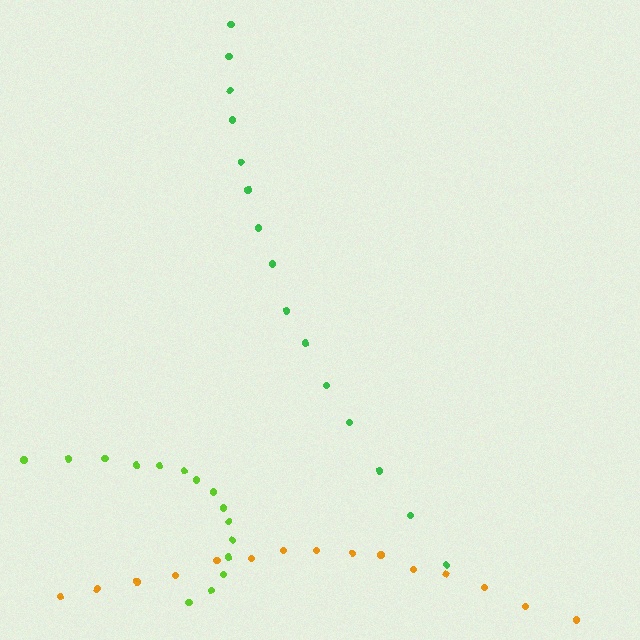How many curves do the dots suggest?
There are 3 distinct paths.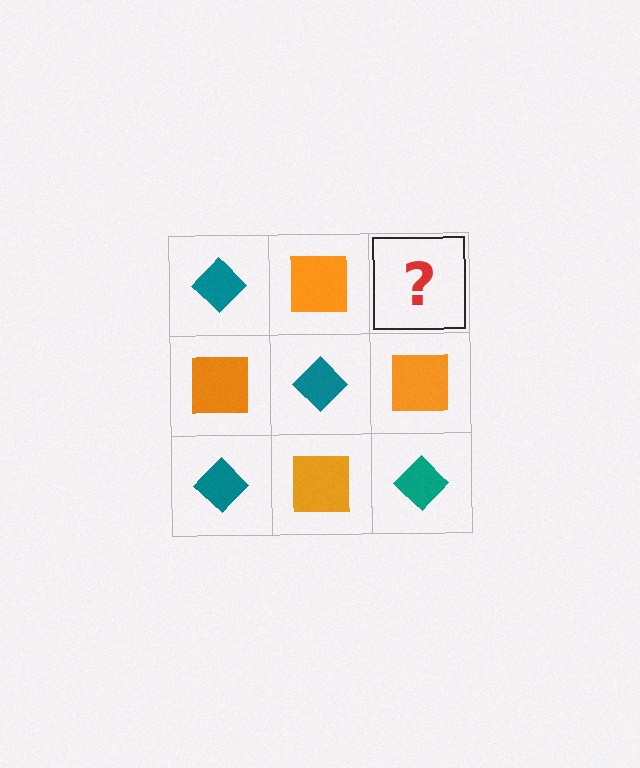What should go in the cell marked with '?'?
The missing cell should contain a teal diamond.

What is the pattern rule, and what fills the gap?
The rule is that it alternates teal diamond and orange square in a checkerboard pattern. The gap should be filled with a teal diamond.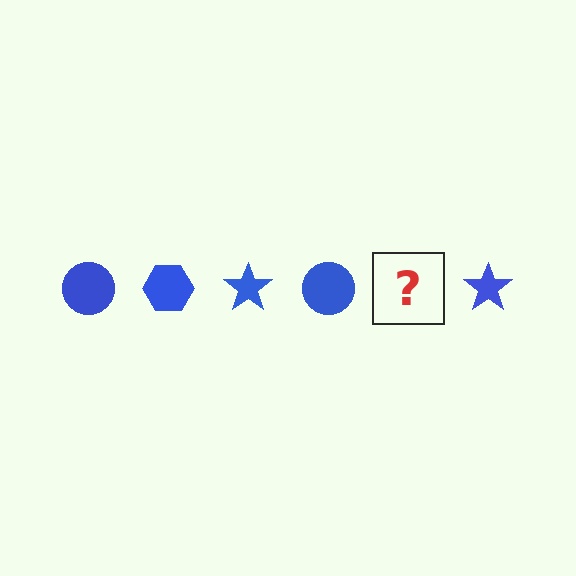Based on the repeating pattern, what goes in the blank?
The blank should be a blue hexagon.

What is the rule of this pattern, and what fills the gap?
The rule is that the pattern cycles through circle, hexagon, star shapes in blue. The gap should be filled with a blue hexagon.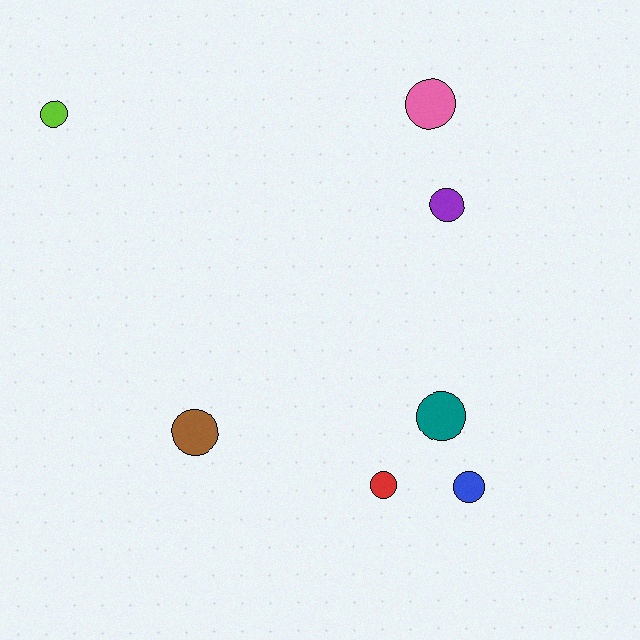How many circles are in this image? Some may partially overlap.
There are 7 circles.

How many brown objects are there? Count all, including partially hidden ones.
There is 1 brown object.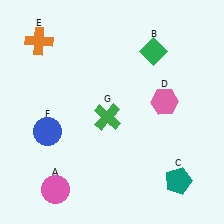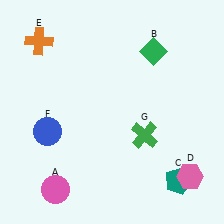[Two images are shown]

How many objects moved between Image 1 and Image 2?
2 objects moved between the two images.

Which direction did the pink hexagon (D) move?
The pink hexagon (D) moved down.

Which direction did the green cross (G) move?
The green cross (G) moved right.